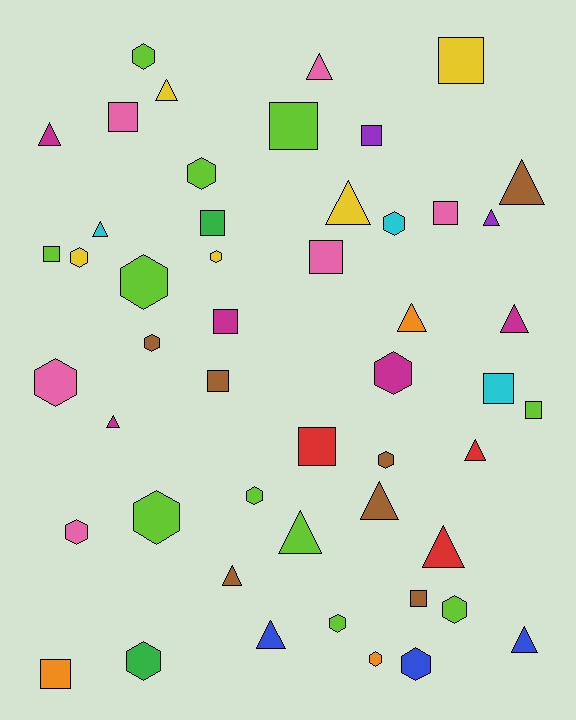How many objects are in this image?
There are 50 objects.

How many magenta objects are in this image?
There are 5 magenta objects.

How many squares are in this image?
There are 15 squares.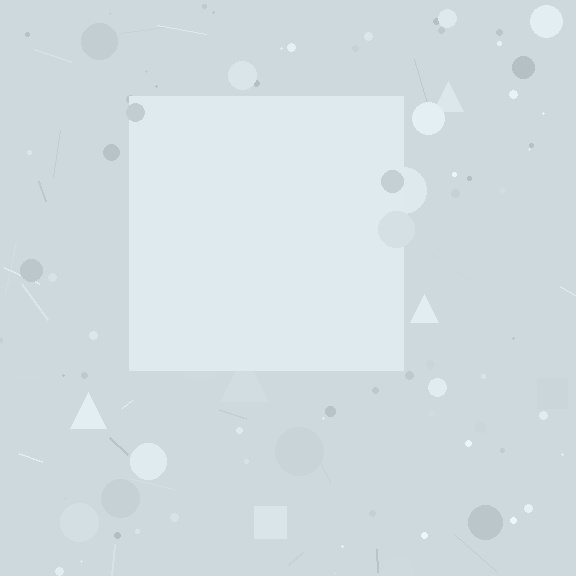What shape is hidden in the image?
A square is hidden in the image.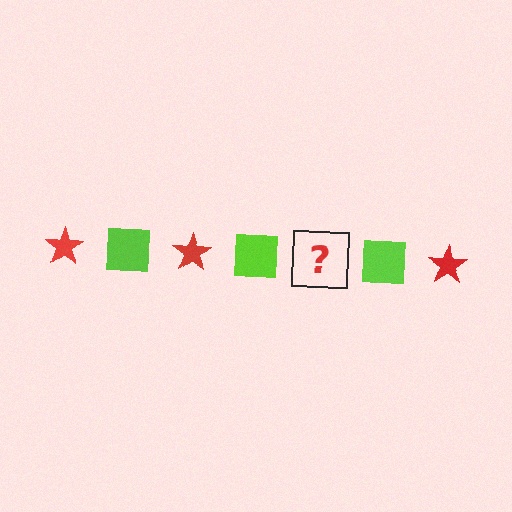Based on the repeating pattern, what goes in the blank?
The blank should be a red star.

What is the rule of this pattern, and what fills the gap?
The rule is that the pattern alternates between red star and lime square. The gap should be filled with a red star.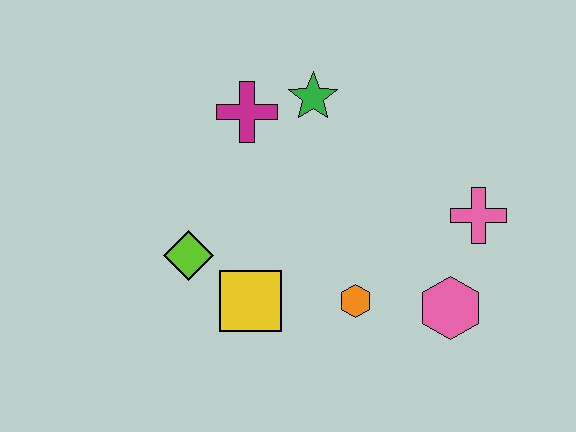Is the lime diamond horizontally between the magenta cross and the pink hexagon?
No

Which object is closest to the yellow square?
The lime diamond is closest to the yellow square.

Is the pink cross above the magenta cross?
No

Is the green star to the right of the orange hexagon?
No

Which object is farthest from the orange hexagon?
The magenta cross is farthest from the orange hexagon.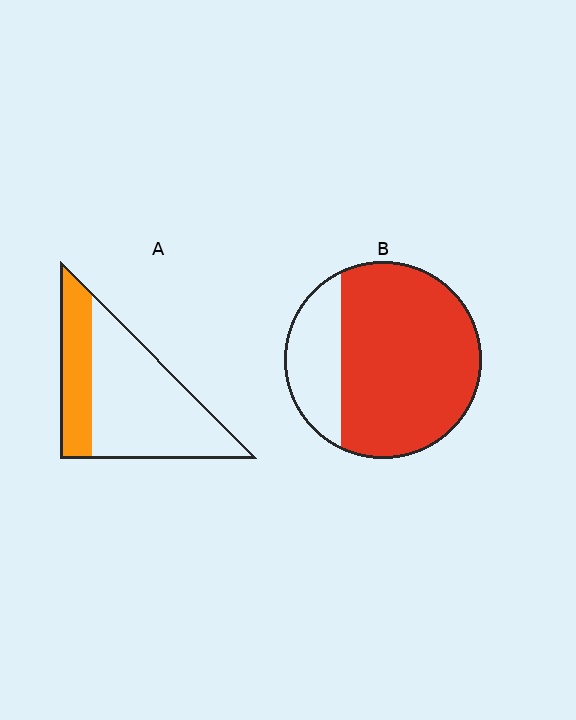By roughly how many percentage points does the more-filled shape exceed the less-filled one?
By roughly 45 percentage points (B over A).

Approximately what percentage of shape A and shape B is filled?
A is approximately 30% and B is approximately 75%.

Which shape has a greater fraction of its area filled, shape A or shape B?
Shape B.